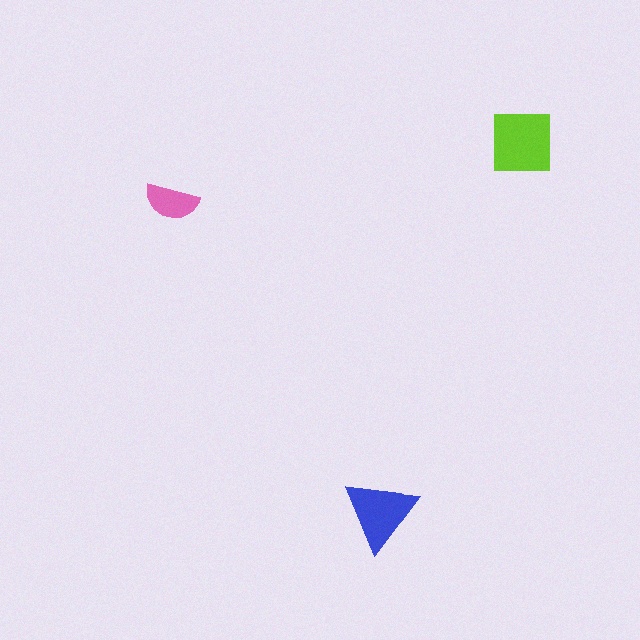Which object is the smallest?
The pink semicircle.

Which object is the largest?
The lime square.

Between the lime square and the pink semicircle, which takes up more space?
The lime square.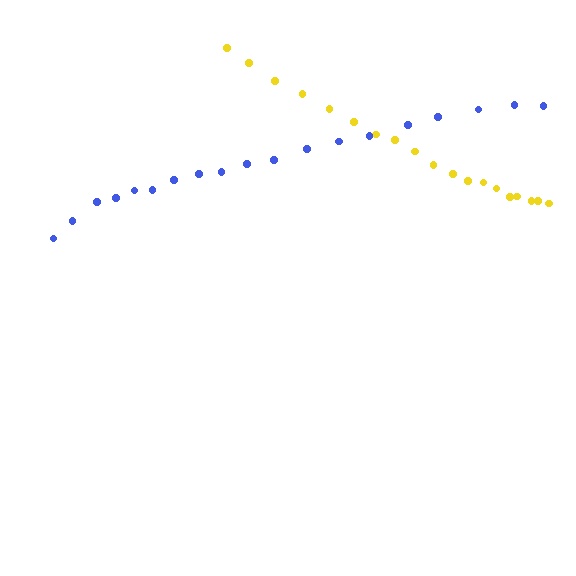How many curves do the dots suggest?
There are 2 distinct paths.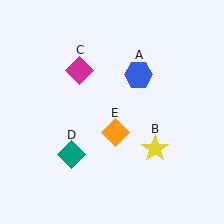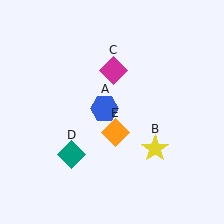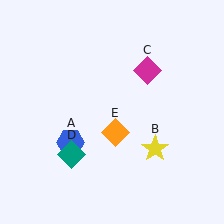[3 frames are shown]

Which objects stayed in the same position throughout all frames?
Yellow star (object B) and teal diamond (object D) and orange diamond (object E) remained stationary.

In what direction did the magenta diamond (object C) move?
The magenta diamond (object C) moved right.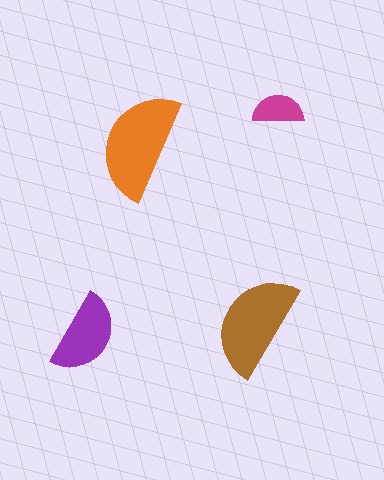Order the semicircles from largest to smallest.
the orange one, the brown one, the purple one, the magenta one.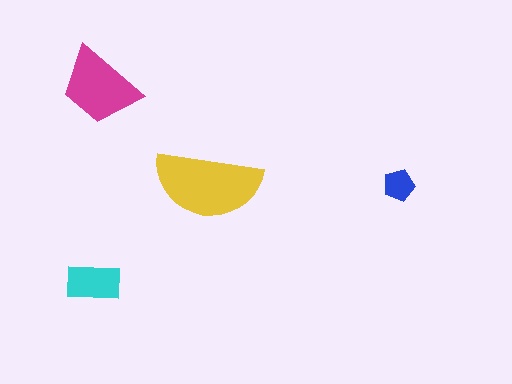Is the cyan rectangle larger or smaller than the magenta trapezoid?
Smaller.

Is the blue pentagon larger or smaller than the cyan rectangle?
Smaller.